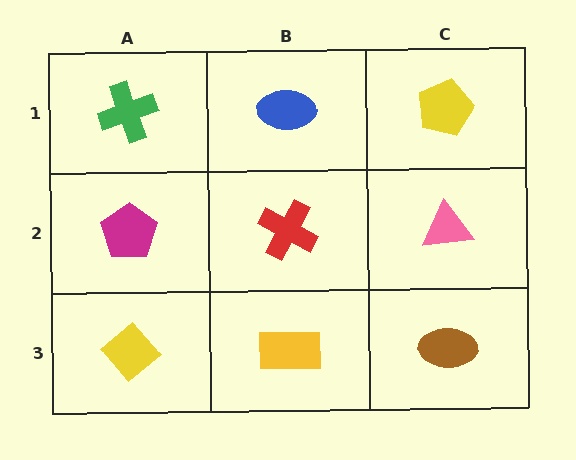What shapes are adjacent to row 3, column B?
A red cross (row 2, column B), a yellow diamond (row 3, column A), a brown ellipse (row 3, column C).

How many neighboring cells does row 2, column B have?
4.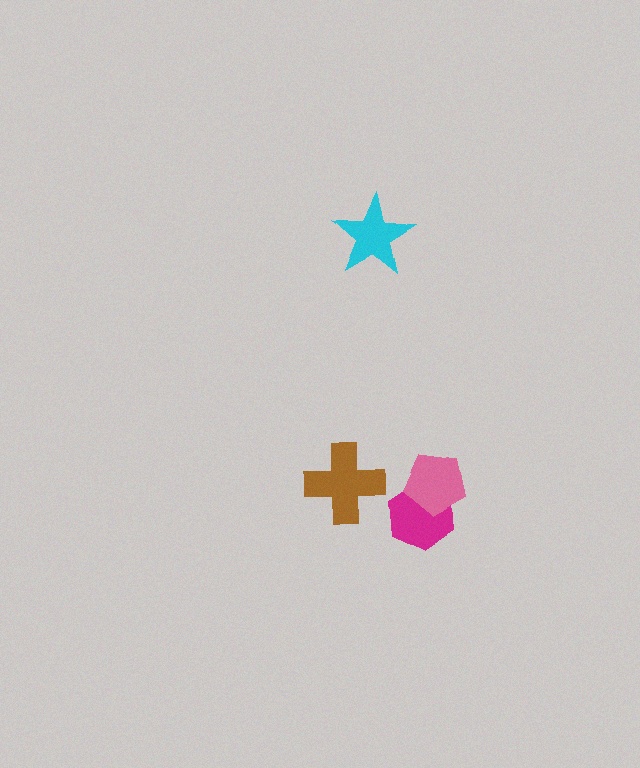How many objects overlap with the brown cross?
0 objects overlap with the brown cross.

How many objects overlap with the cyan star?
0 objects overlap with the cyan star.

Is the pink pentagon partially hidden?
No, no other shape covers it.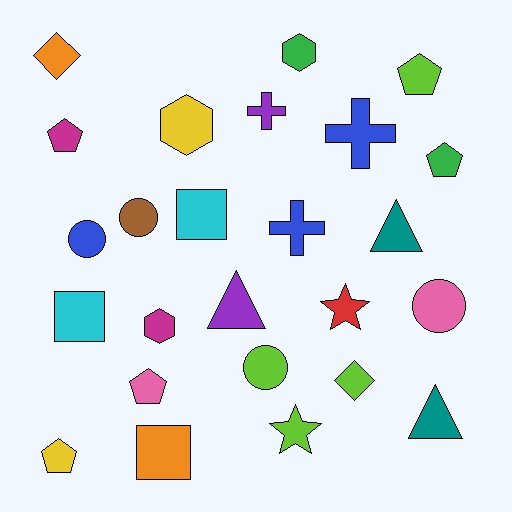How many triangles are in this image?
There are 3 triangles.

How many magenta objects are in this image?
There are 2 magenta objects.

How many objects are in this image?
There are 25 objects.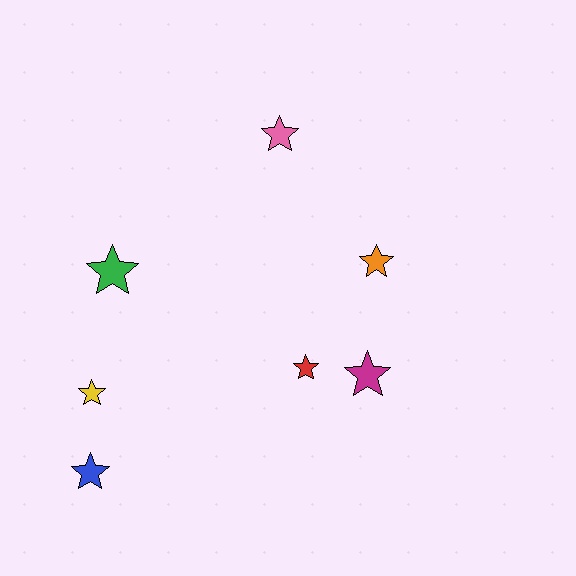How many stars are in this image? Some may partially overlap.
There are 7 stars.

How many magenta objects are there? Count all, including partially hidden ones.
There is 1 magenta object.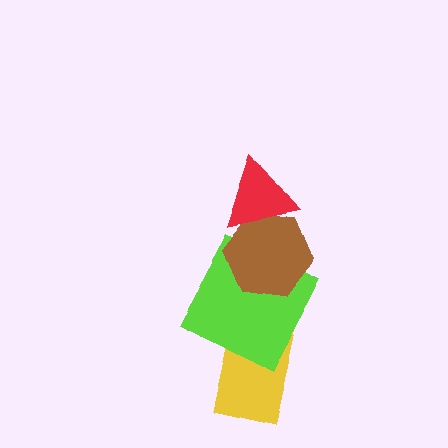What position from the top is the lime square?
The lime square is 3rd from the top.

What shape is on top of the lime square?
The brown hexagon is on top of the lime square.